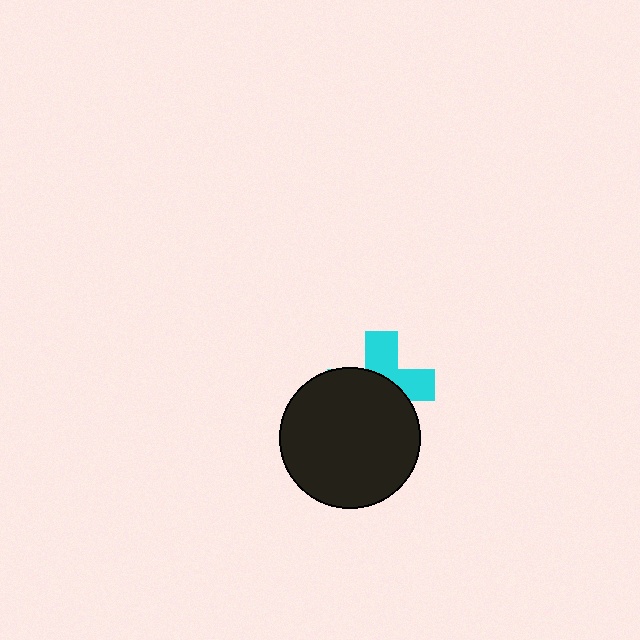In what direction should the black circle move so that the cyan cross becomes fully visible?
The black circle should move down. That is the shortest direction to clear the overlap and leave the cyan cross fully visible.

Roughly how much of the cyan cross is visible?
A small part of it is visible (roughly 42%).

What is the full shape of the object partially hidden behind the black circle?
The partially hidden object is a cyan cross.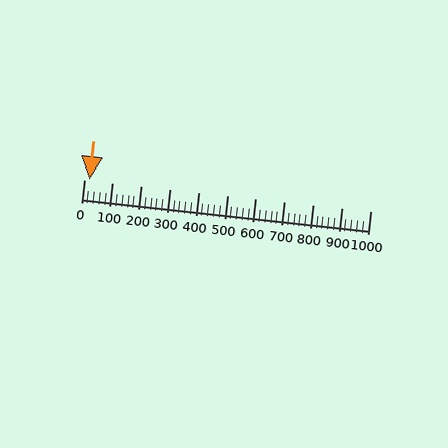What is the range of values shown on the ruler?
The ruler shows values from 0 to 1000.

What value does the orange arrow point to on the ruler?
The orange arrow points to approximately 20.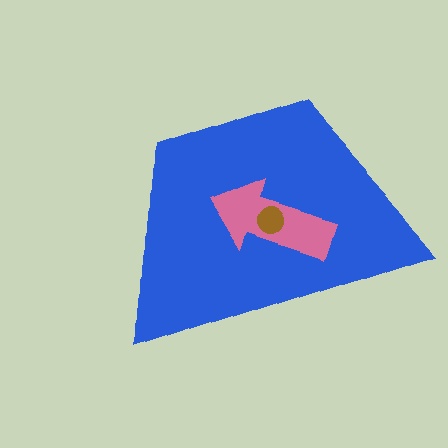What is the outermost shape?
The blue trapezoid.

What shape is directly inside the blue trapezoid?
The pink arrow.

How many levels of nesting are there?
3.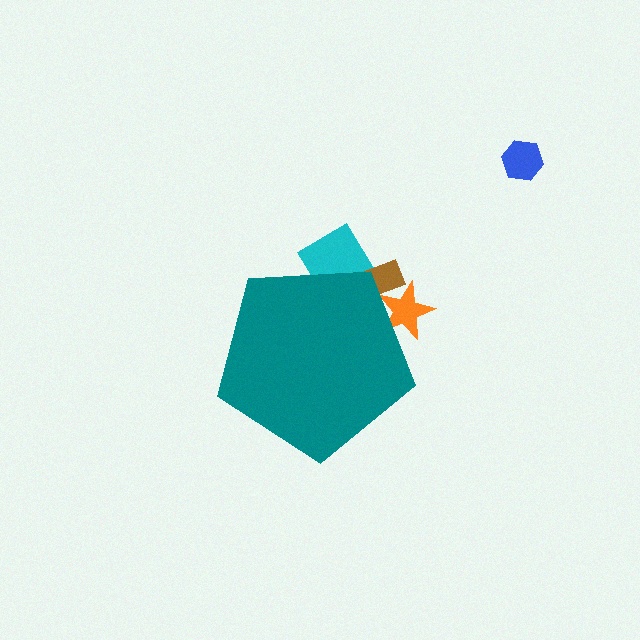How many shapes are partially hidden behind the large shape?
3 shapes are partially hidden.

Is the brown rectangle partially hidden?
Yes, the brown rectangle is partially hidden behind the teal pentagon.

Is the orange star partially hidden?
Yes, the orange star is partially hidden behind the teal pentagon.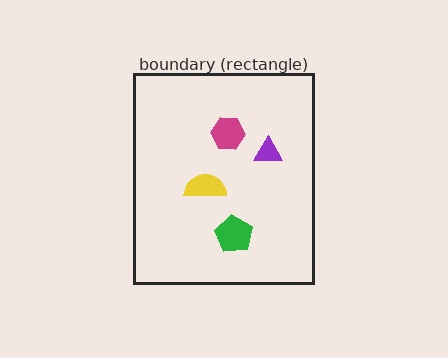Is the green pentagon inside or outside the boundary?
Inside.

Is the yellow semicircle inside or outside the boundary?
Inside.